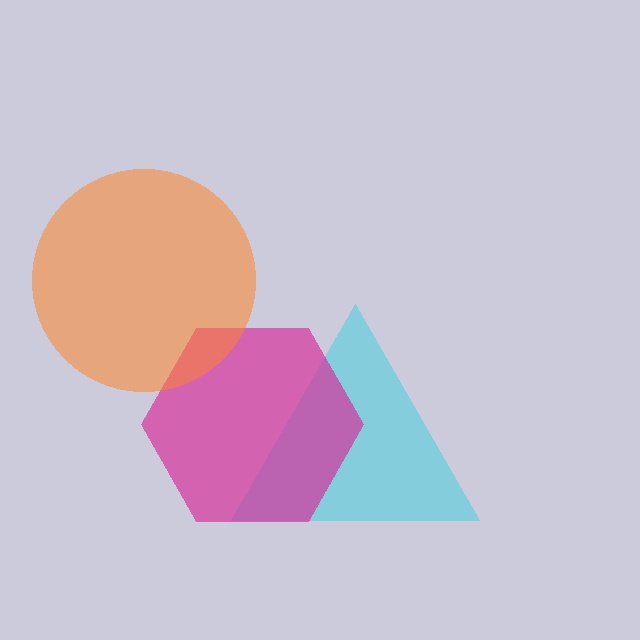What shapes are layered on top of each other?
The layered shapes are: a cyan triangle, a magenta hexagon, an orange circle.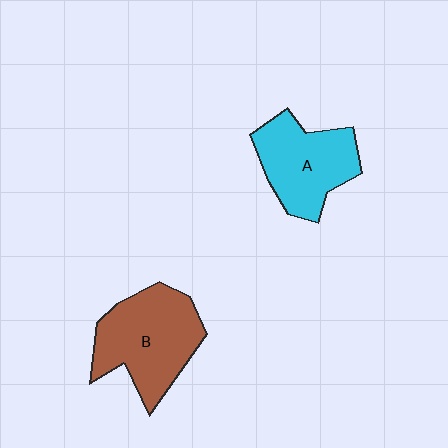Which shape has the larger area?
Shape B (brown).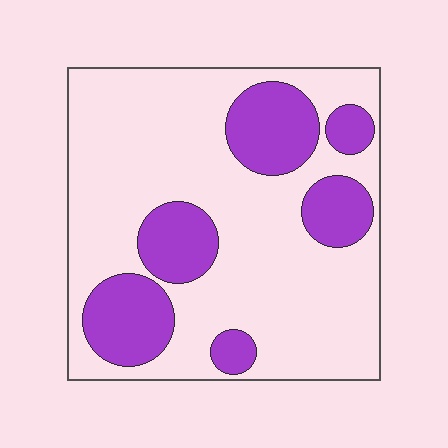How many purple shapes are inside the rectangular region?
6.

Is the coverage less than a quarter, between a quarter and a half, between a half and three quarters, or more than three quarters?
Between a quarter and a half.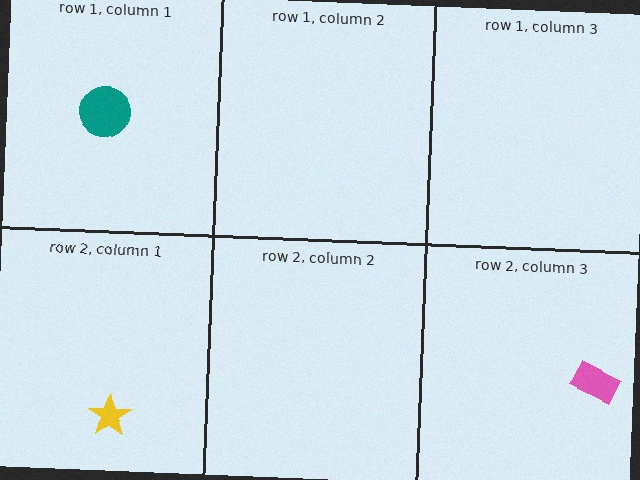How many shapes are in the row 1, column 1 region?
1.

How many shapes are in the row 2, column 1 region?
1.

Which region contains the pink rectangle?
The row 2, column 3 region.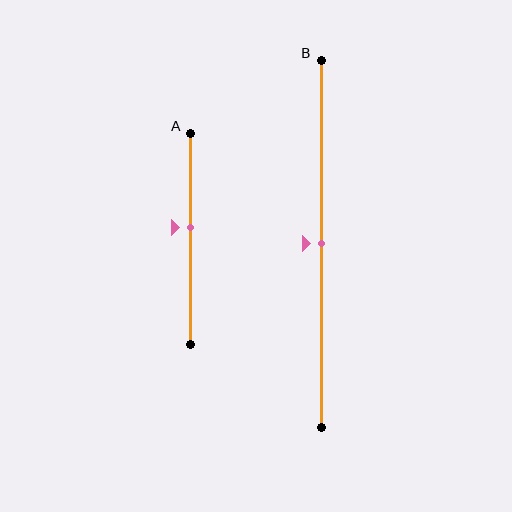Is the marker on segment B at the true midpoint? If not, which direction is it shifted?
Yes, the marker on segment B is at the true midpoint.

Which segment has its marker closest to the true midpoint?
Segment B has its marker closest to the true midpoint.